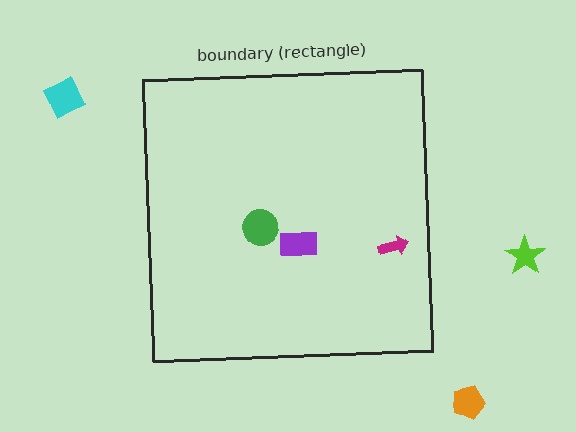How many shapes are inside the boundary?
3 inside, 3 outside.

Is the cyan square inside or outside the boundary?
Outside.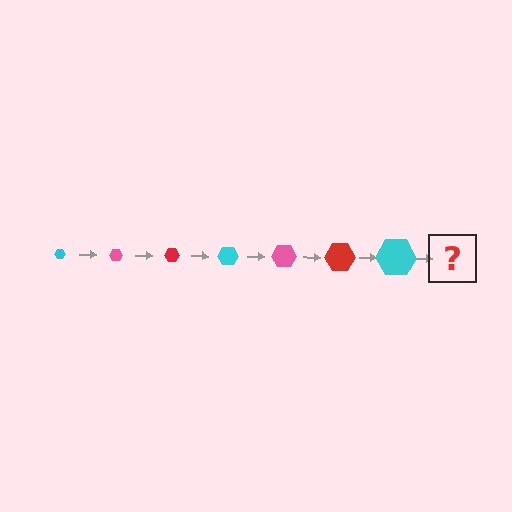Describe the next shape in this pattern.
It should be a pink hexagon, larger than the previous one.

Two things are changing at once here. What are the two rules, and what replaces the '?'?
The two rules are that the hexagon grows larger each step and the color cycles through cyan, pink, and red. The '?' should be a pink hexagon, larger than the previous one.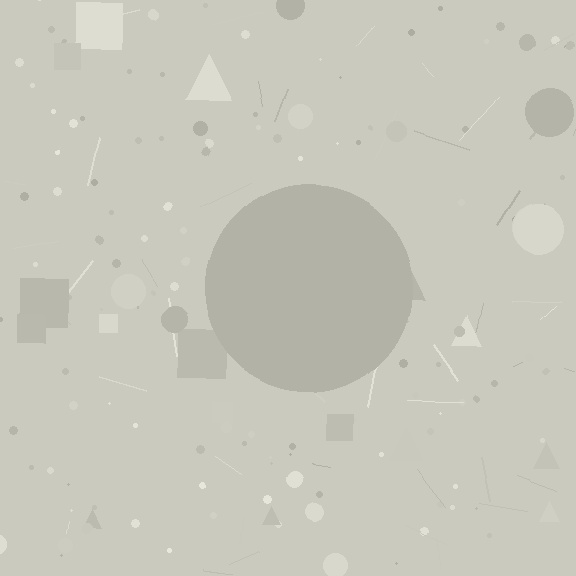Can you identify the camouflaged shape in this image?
The camouflaged shape is a circle.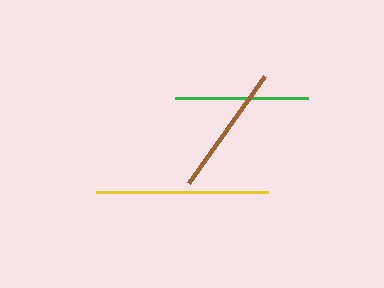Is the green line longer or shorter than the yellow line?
The yellow line is longer than the green line.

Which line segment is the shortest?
The brown line is the shortest at approximately 131 pixels.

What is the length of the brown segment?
The brown segment is approximately 131 pixels long.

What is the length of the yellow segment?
The yellow segment is approximately 173 pixels long.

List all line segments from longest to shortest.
From longest to shortest: yellow, green, brown.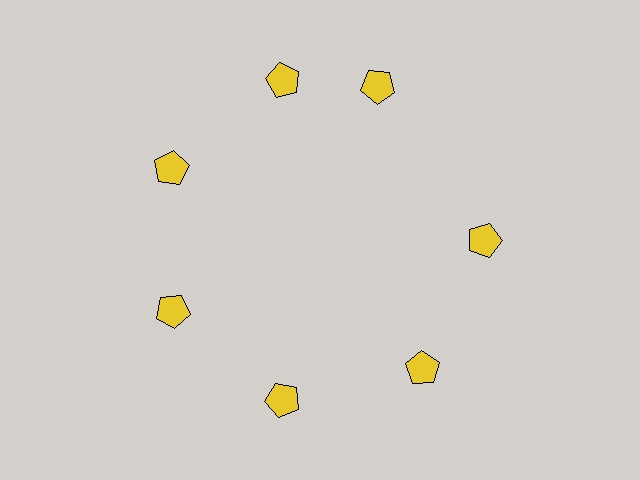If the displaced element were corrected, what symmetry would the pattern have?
It would have 7-fold rotational symmetry — the pattern would map onto itself every 51 degrees.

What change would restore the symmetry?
The symmetry would be restored by rotating it back into even spacing with its neighbors so that all 7 pentagons sit at equal angles and equal distance from the center.